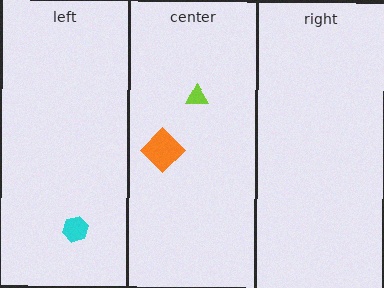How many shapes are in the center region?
2.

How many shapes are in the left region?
1.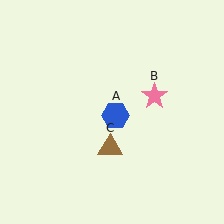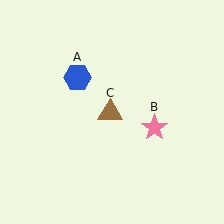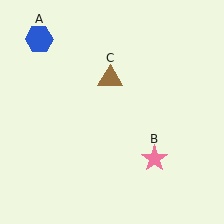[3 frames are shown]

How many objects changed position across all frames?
3 objects changed position: blue hexagon (object A), pink star (object B), brown triangle (object C).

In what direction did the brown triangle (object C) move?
The brown triangle (object C) moved up.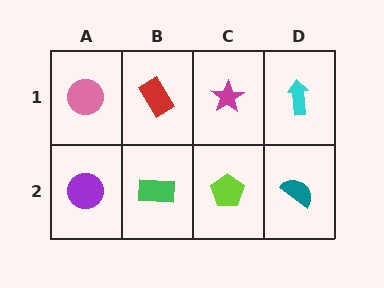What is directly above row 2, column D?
A cyan arrow.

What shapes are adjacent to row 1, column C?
A lime pentagon (row 2, column C), a red rectangle (row 1, column B), a cyan arrow (row 1, column D).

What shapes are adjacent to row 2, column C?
A magenta star (row 1, column C), a green rectangle (row 2, column B), a teal semicircle (row 2, column D).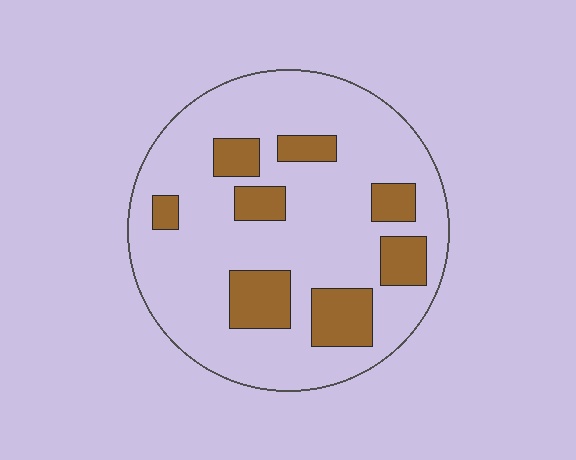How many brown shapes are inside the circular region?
8.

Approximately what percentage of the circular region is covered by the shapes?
Approximately 20%.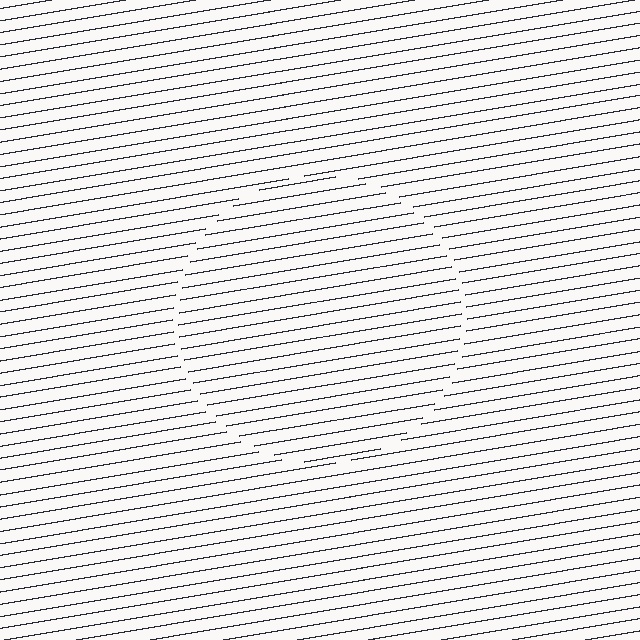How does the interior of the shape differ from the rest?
The interior of the shape contains the same grating, shifted by half a period — the contour is defined by the phase discontinuity where line-ends from the inner and outer gratings abut.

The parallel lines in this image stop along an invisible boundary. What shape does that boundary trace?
An illusory circle. The interior of the shape contains the same grating, shifted by half a period — the contour is defined by the phase discontinuity where line-ends from the inner and outer gratings abut.